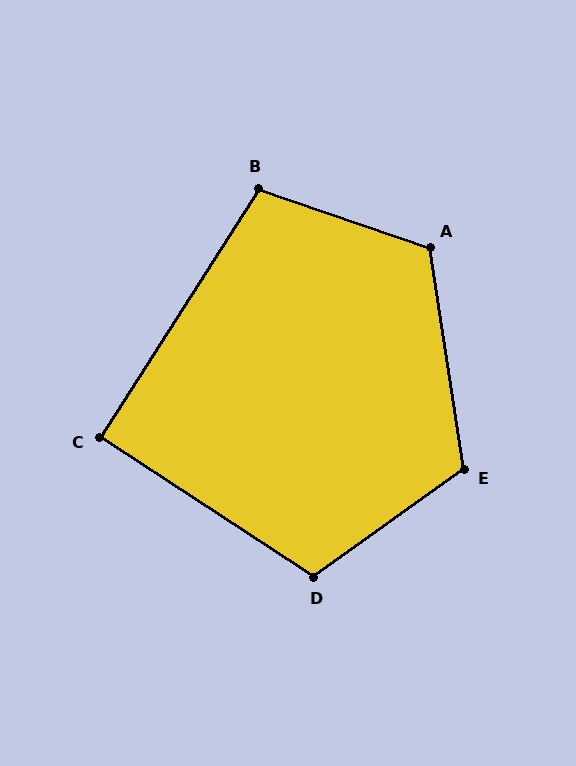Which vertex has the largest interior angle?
A, at approximately 118 degrees.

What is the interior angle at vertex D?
Approximately 111 degrees (obtuse).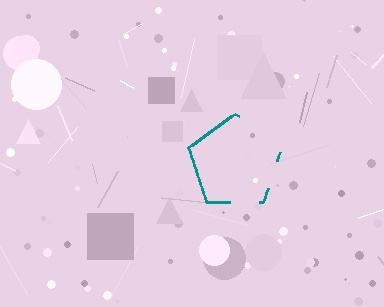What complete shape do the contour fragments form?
The contour fragments form a pentagon.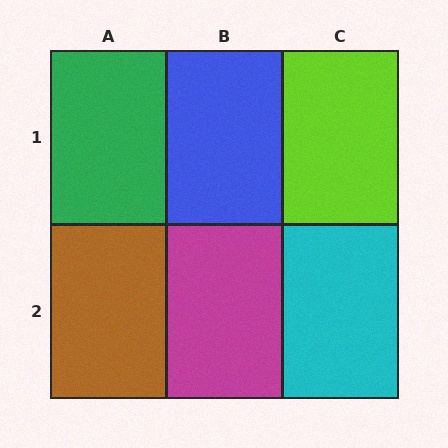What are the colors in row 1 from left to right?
Green, blue, lime.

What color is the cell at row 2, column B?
Magenta.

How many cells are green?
1 cell is green.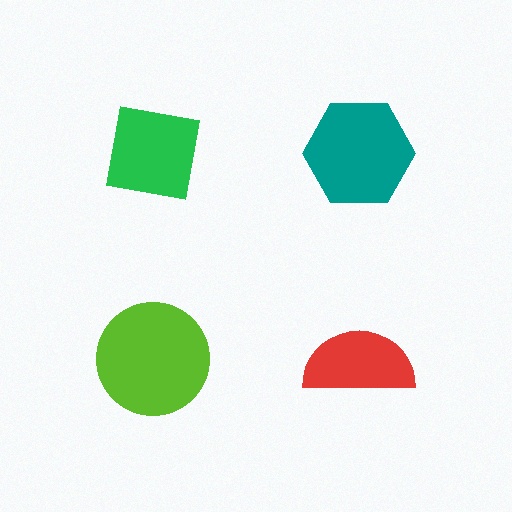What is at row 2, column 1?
A lime circle.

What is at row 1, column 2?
A teal hexagon.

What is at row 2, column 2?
A red semicircle.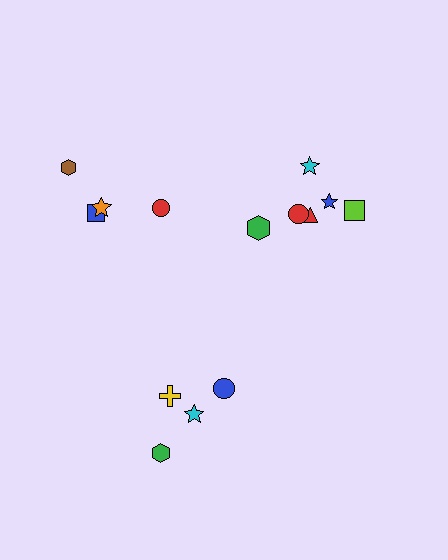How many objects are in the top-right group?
There are 6 objects.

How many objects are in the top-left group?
There are 4 objects.